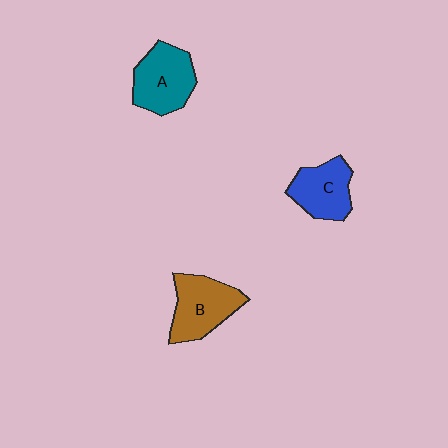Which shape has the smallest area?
Shape C (blue).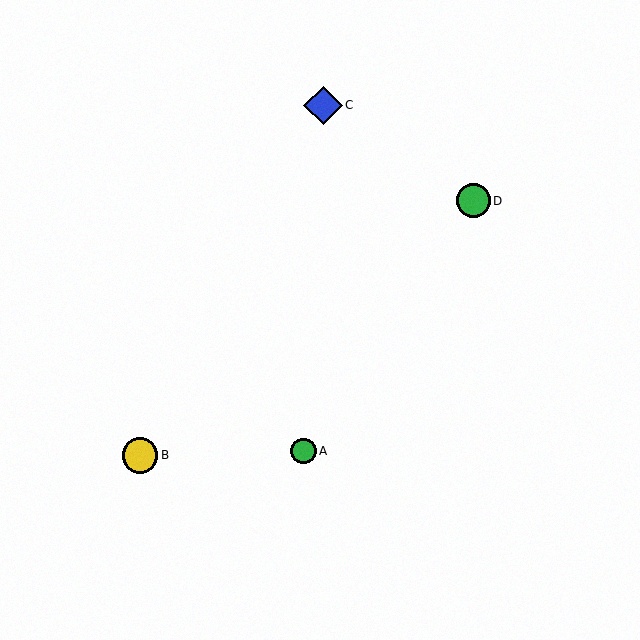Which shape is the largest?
The blue diamond (labeled C) is the largest.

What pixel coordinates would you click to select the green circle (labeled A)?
Click at (303, 451) to select the green circle A.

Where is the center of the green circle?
The center of the green circle is at (303, 451).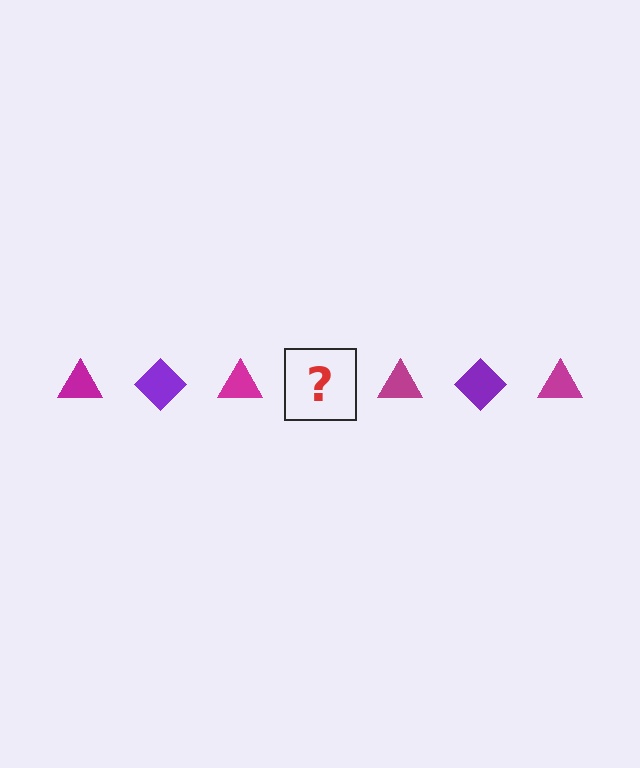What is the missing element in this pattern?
The missing element is a purple diamond.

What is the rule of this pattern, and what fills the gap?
The rule is that the pattern alternates between magenta triangle and purple diamond. The gap should be filled with a purple diamond.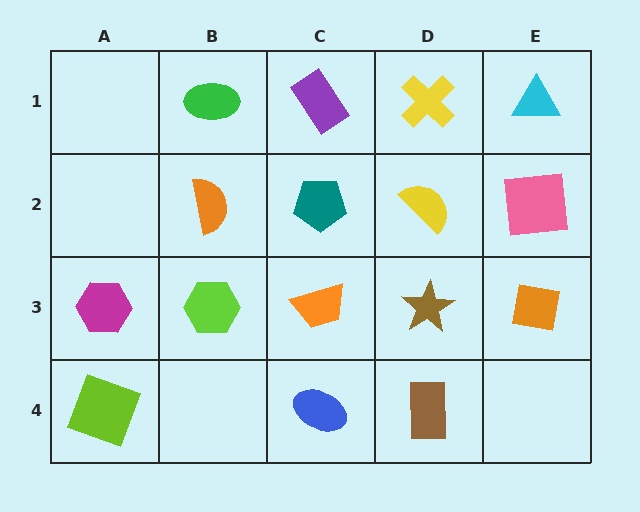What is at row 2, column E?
A pink square.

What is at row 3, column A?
A magenta hexagon.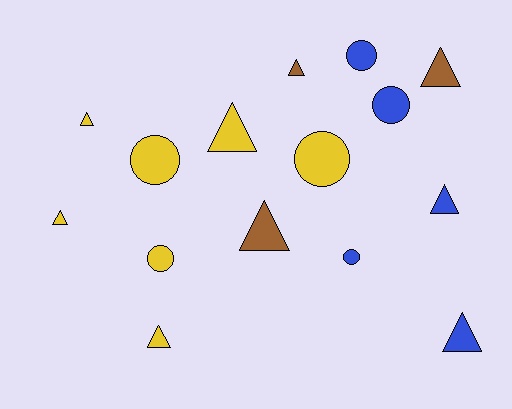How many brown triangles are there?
There are 3 brown triangles.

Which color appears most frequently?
Yellow, with 7 objects.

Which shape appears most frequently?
Triangle, with 9 objects.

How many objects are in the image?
There are 15 objects.